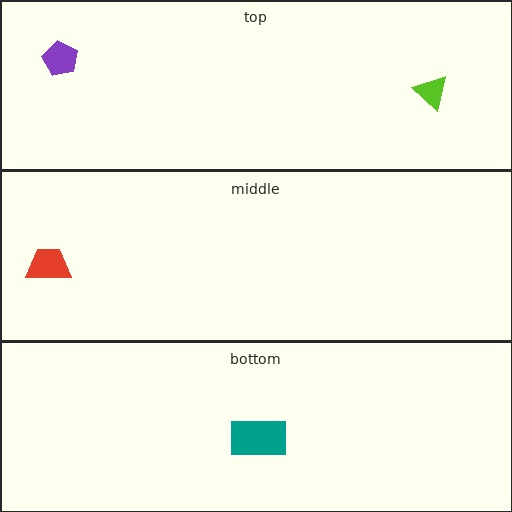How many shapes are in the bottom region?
1.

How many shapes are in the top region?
2.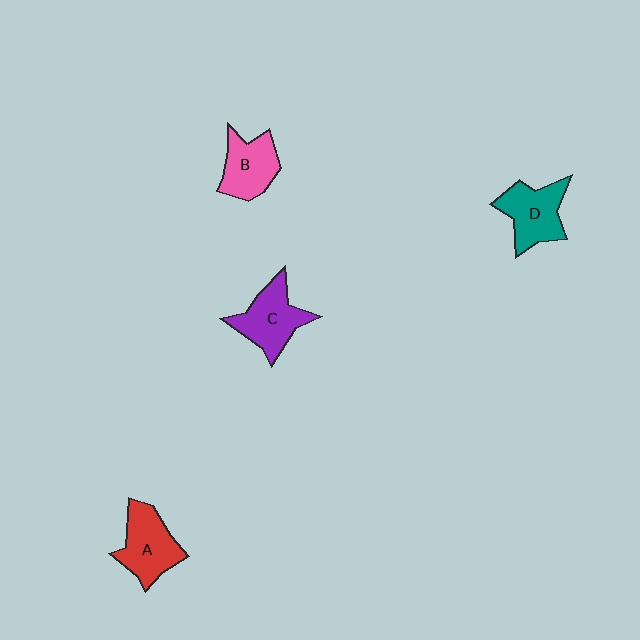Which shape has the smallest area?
Shape B (pink).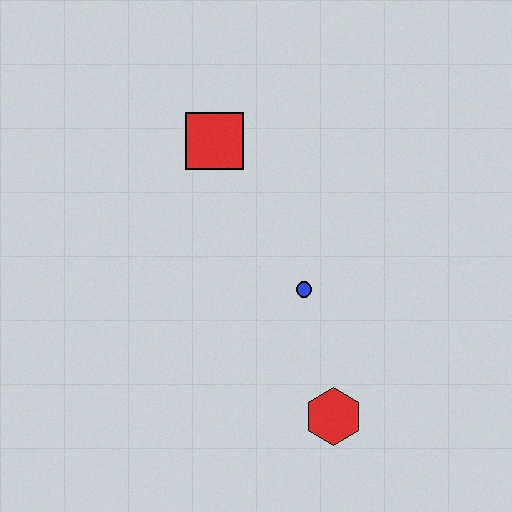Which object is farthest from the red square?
The red hexagon is farthest from the red square.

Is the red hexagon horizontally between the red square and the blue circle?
No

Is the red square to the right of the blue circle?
No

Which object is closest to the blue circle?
The red hexagon is closest to the blue circle.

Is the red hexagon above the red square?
No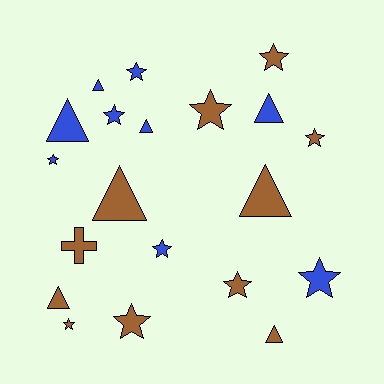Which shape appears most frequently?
Star, with 11 objects.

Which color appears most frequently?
Brown, with 11 objects.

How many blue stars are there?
There are 5 blue stars.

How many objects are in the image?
There are 20 objects.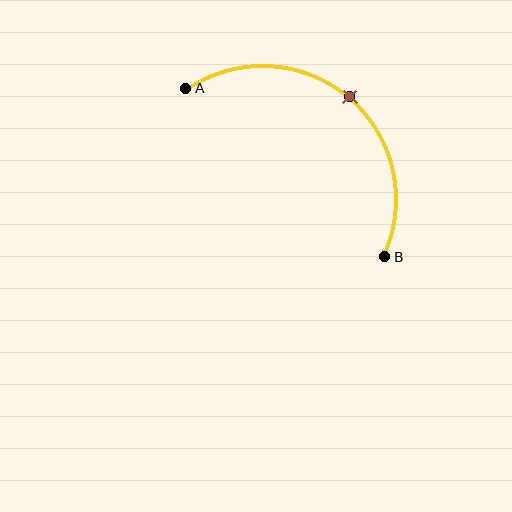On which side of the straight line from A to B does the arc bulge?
The arc bulges above and to the right of the straight line connecting A and B.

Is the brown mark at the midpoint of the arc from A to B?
Yes. The brown mark lies on the arc at equal arc-length from both A and B — it is the arc midpoint.